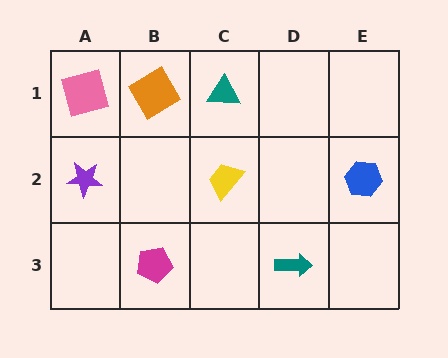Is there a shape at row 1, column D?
No, that cell is empty.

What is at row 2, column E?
A blue hexagon.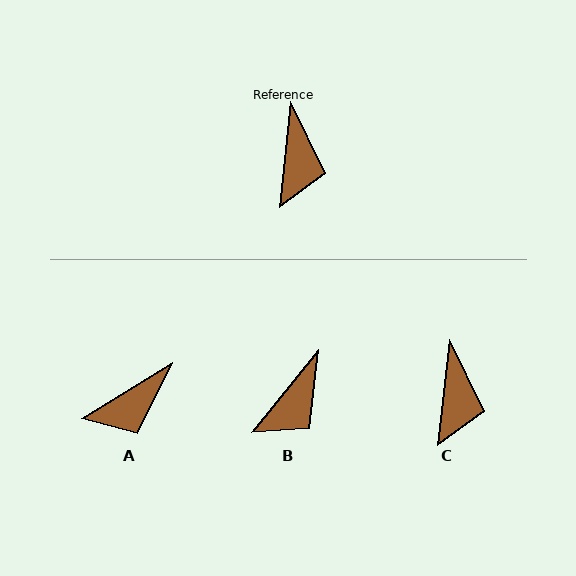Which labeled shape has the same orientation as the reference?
C.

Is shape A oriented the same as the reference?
No, it is off by about 52 degrees.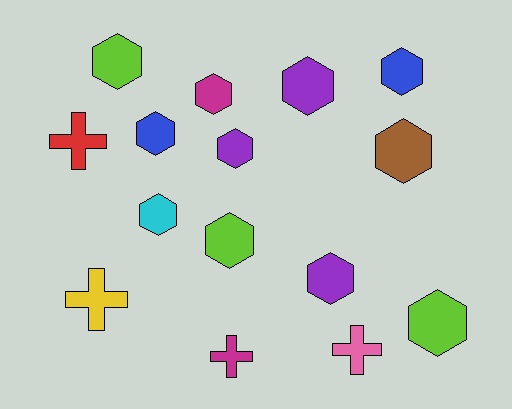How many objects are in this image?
There are 15 objects.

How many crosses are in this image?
There are 4 crosses.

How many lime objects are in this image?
There are 3 lime objects.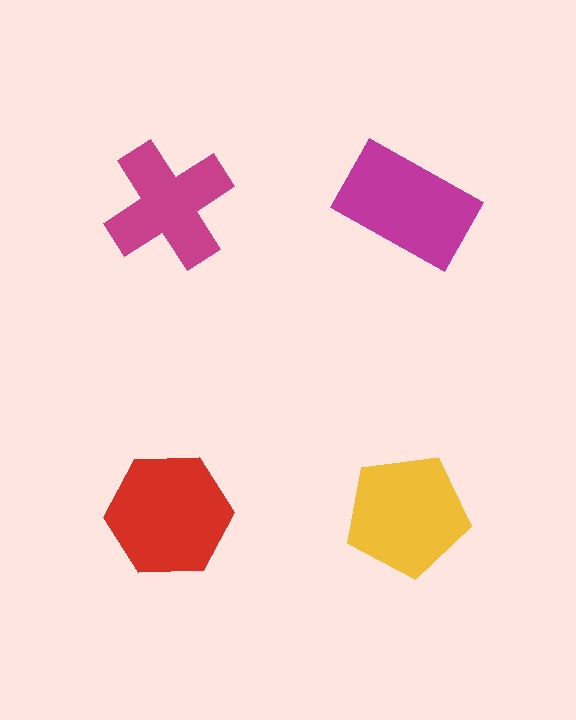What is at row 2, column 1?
A red hexagon.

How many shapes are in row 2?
2 shapes.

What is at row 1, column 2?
A magenta rectangle.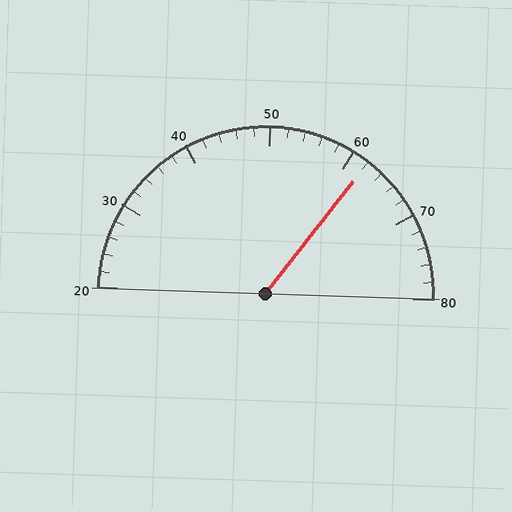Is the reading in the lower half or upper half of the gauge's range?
The reading is in the upper half of the range (20 to 80).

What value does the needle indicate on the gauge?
The needle indicates approximately 62.